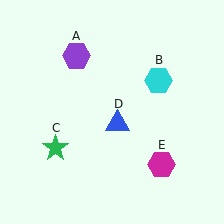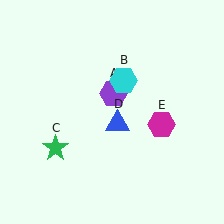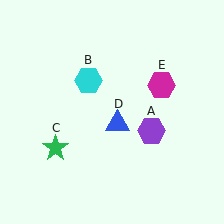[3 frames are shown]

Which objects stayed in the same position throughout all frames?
Green star (object C) and blue triangle (object D) remained stationary.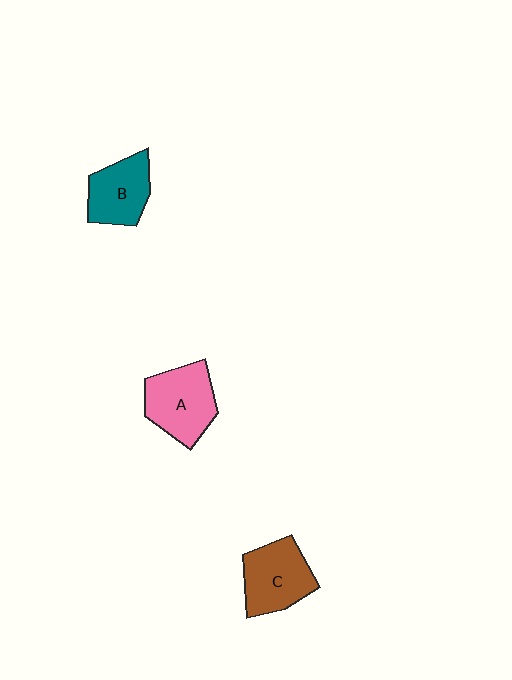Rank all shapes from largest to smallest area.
From largest to smallest: A (pink), C (brown), B (teal).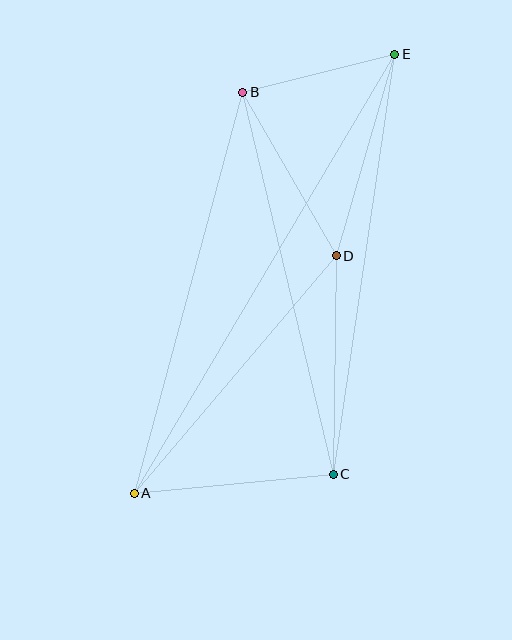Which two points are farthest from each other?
Points A and E are farthest from each other.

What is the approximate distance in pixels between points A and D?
The distance between A and D is approximately 312 pixels.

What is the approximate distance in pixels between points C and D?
The distance between C and D is approximately 219 pixels.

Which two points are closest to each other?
Points B and E are closest to each other.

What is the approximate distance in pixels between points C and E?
The distance between C and E is approximately 425 pixels.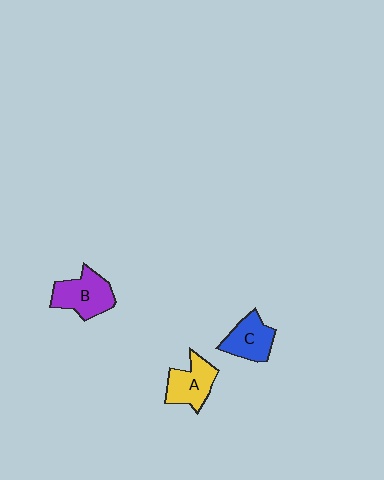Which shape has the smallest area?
Shape C (blue).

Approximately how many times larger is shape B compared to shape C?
Approximately 1.2 times.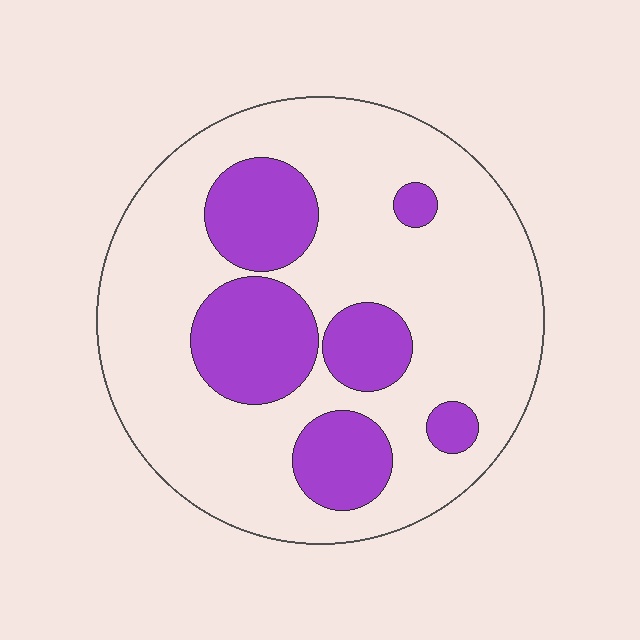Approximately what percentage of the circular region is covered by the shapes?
Approximately 25%.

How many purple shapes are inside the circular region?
6.